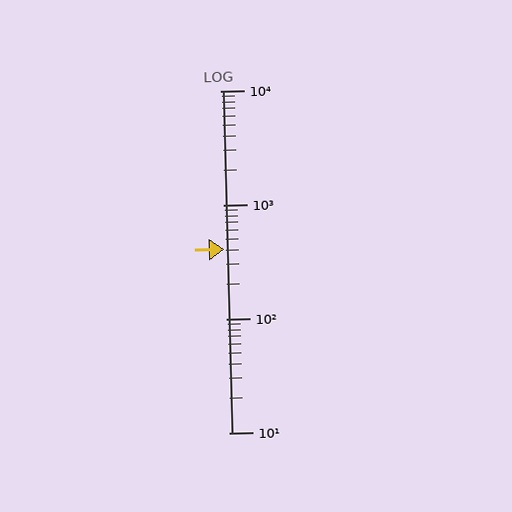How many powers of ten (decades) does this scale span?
The scale spans 3 decades, from 10 to 10000.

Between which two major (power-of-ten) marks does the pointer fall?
The pointer is between 100 and 1000.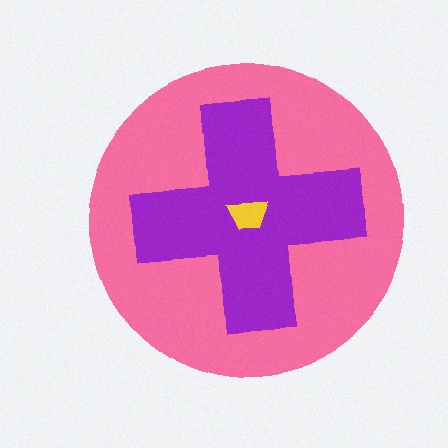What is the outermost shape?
The pink circle.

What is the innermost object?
The yellow trapezoid.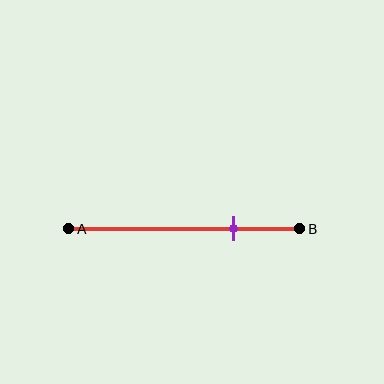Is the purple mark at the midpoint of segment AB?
No, the mark is at about 70% from A, not at the 50% midpoint.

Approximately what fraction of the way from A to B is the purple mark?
The purple mark is approximately 70% of the way from A to B.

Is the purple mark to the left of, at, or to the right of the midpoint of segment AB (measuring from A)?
The purple mark is to the right of the midpoint of segment AB.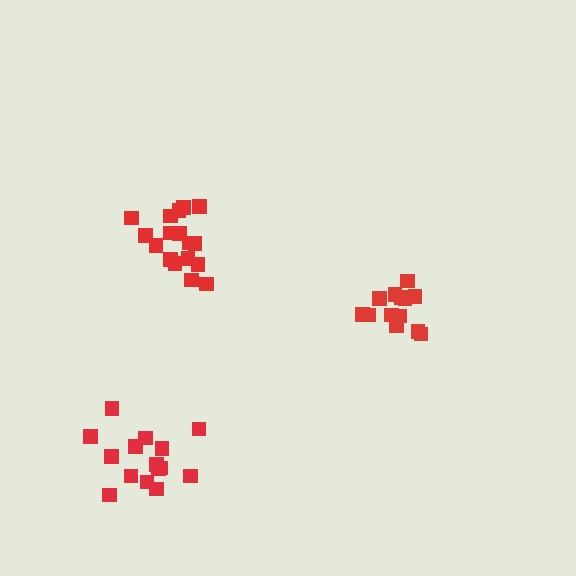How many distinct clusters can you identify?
There are 3 distinct clusters.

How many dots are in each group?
Group 1: 15 dots, Group 2: 17 dots, Group 3: 14 dots (46 total).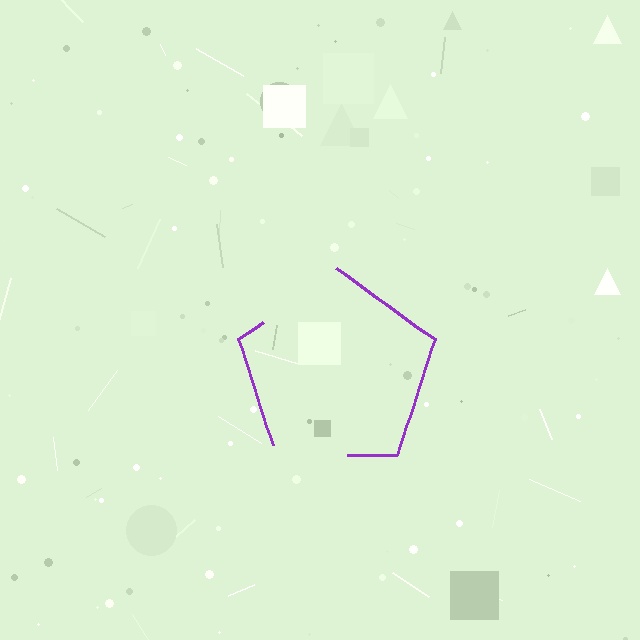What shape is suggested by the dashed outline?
The dashed outline suggests a pentagon.